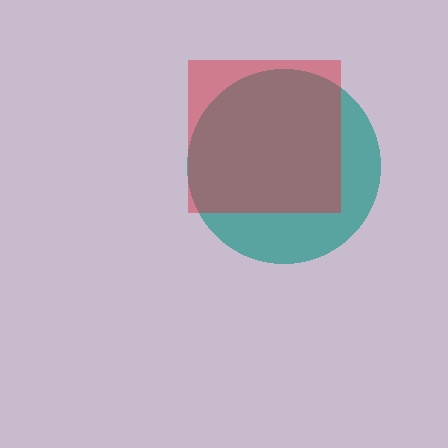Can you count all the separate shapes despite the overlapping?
Yes, there are 2 separate shapes.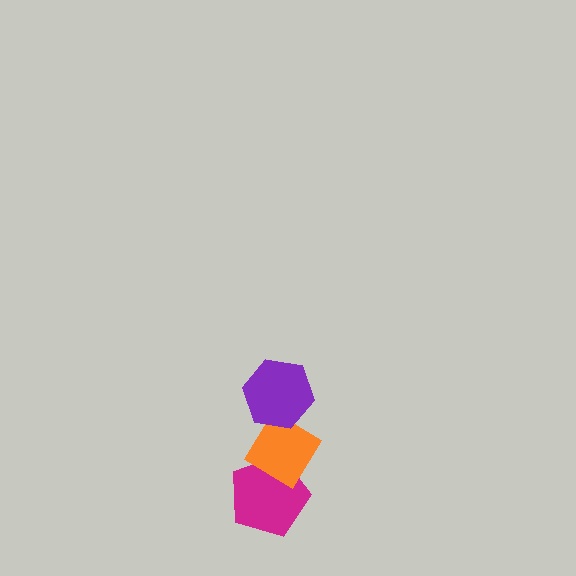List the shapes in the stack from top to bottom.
From top to bottom: the purple hexagon, the orange diamond, the magenta pentagon.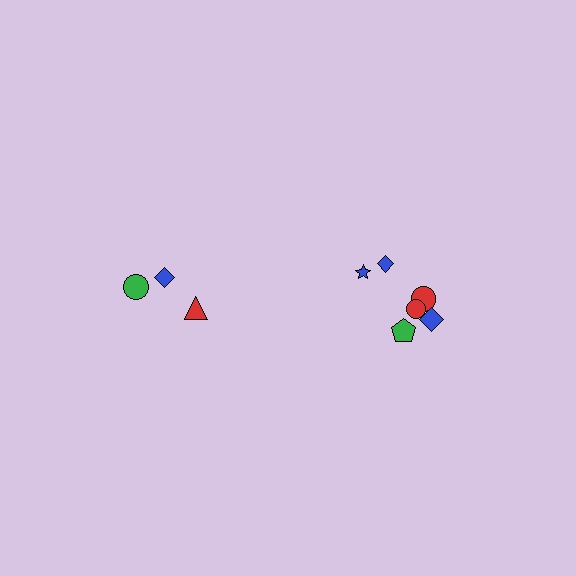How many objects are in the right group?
There are 6 objects.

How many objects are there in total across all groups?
There are 9 objects.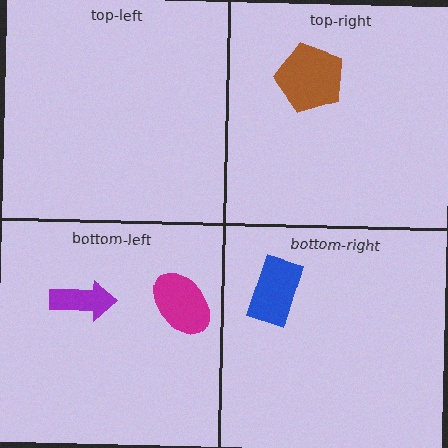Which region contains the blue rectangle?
The bottom-right region.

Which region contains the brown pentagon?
The top-right region.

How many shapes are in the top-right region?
1.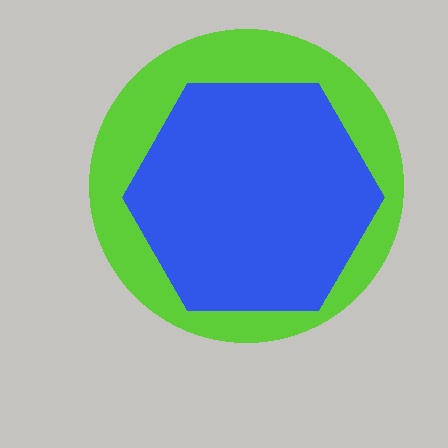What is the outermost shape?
The lime circle.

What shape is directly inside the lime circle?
The blue hexagon.